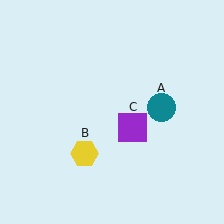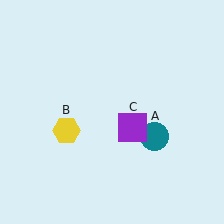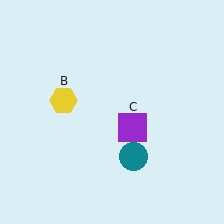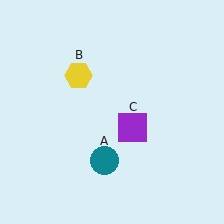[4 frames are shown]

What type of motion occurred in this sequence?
The teal circle (object A), yellow hexagon (object B) rotated clockwise around the center of the scene.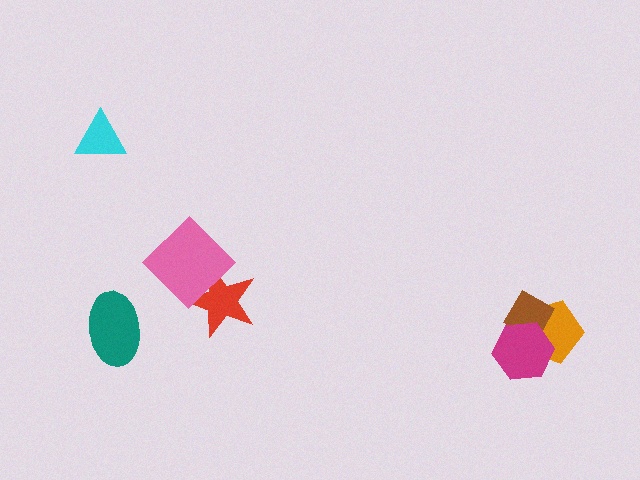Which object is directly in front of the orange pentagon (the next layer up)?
The brown diamond is directly in front of the orange pentagon.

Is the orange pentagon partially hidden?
Yes, it is partially covered by another shape.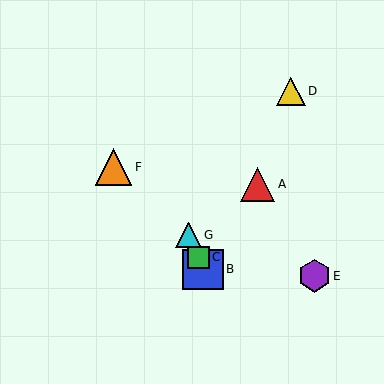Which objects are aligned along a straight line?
Objects B, C, G are aligned along a straight line.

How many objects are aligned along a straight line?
3 objects (B, C, G) are aligned along a straight line.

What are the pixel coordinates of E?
Object E is at (314, 276).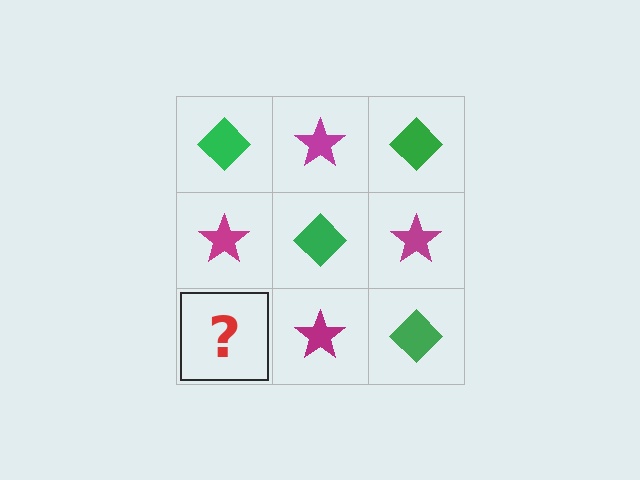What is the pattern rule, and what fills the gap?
The rule is that it alternates green diamond and magenta star in a checkerboard pattern. The gap should be filled with a green diamond.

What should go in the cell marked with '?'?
The missing cell should contain a green diamond.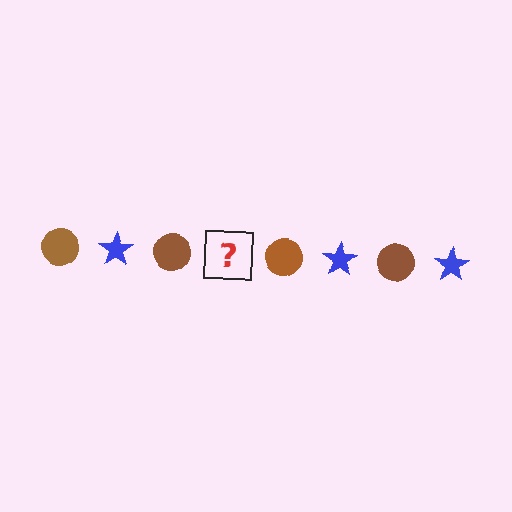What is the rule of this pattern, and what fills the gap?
The rule is that the pattern alternates between brown circle and blue star. The gap should be filled with a blue star.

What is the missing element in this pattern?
The missing element is a blue star.